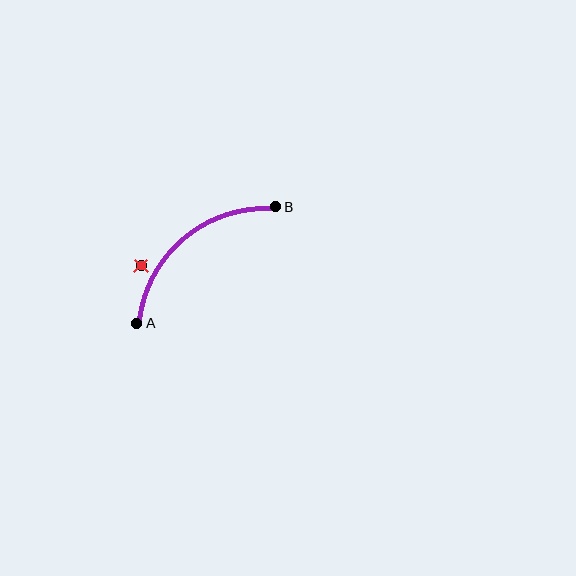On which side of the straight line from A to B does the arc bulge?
The arc bulges above and to the left of the straight line connecting A and B.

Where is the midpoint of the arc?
The arc midpoint is the point on the curve farthest from the straight line joining A and B. It sits above and to the left of that line.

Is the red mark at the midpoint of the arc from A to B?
No — the red mark does not lie on the arc at all. It sits slightly outside the curve.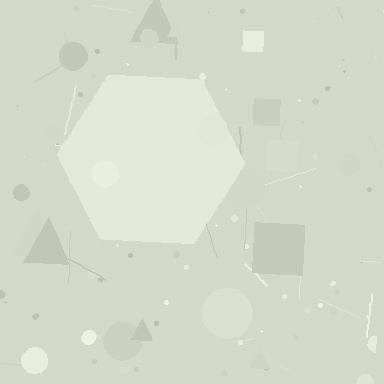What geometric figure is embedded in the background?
A hexagon is embedded in the background.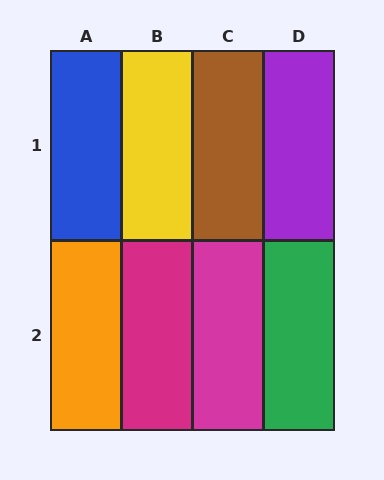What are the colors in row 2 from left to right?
Orange, magenta, magenta, green.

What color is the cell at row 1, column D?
Purple.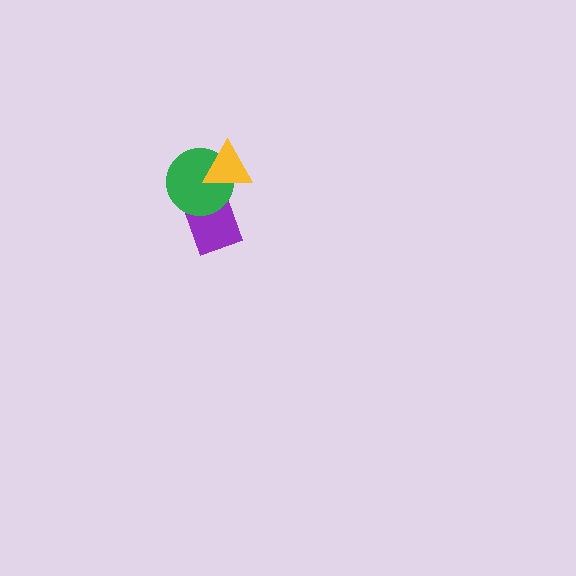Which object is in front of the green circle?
The yellow triangle is in front of the green circle.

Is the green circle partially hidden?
Yes, it is partially covered by another shape.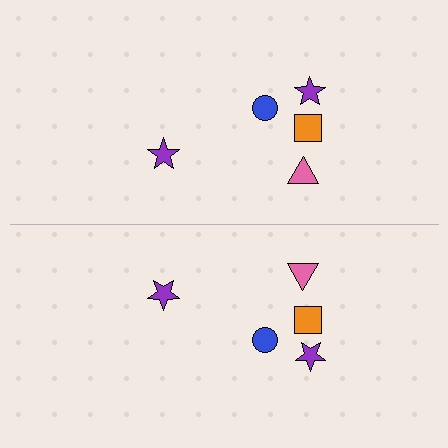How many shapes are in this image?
There are 10 shapes in this image.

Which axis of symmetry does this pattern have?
The pattern has a horizontal axis of symmetry running through the center of the image.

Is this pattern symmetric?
Yes, this pattern has bilateral (reflection) symmetry.